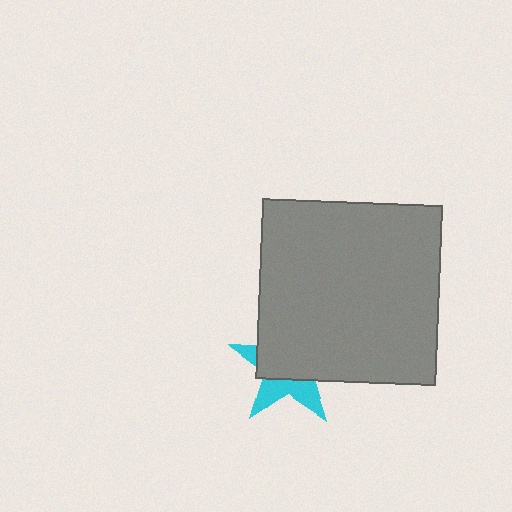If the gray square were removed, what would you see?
You would see the complete cyan star.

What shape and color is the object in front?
The object in front is a gray square.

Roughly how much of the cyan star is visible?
A small part of it is visible (roughly 37%).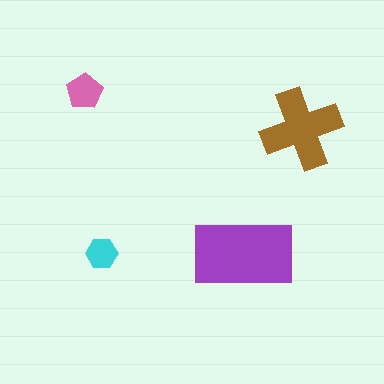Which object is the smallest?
The cyan hexagon.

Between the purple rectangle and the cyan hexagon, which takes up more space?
The purple rectangle.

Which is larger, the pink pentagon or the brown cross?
The brown cross.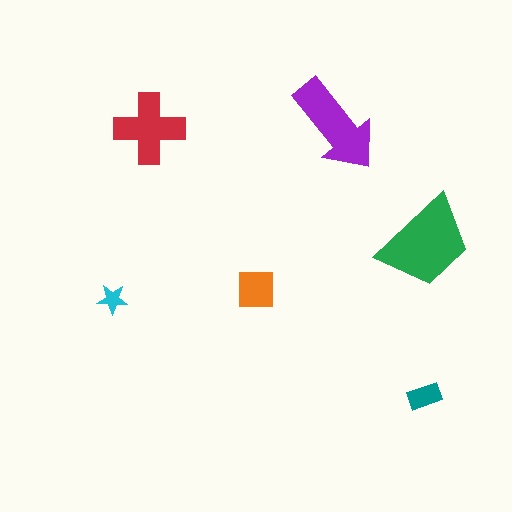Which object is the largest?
The green trapezoid.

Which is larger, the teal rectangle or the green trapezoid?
The green trapezoid.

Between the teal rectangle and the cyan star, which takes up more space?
The teal rectangle.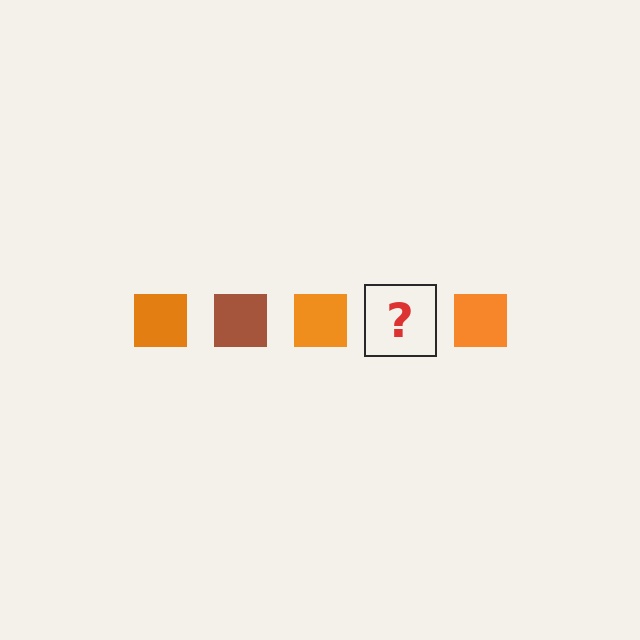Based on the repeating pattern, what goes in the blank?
The blank should be a brown square.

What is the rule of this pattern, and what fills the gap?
The rule is that the pattern cycles through orange, brown squares. The gap should be filled with a brown square.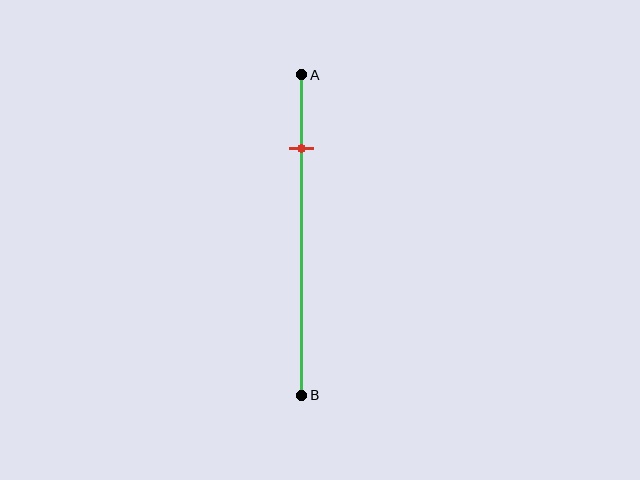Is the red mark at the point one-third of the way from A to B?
No, the mark is at about 25% from A, not at the 33% one-third point.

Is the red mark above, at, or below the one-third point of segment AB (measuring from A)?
The red mark is above the one-third point of segment AB.